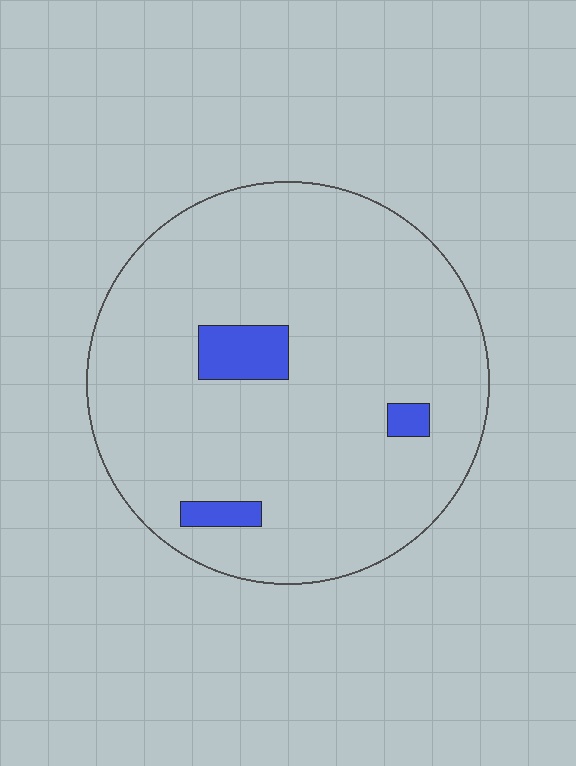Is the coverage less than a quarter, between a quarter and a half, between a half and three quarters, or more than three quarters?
Less than a quarter.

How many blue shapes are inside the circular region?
3.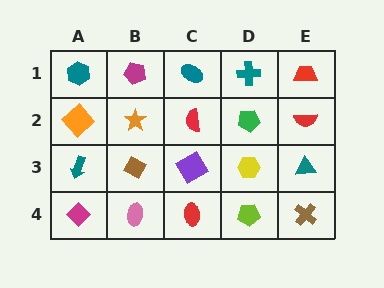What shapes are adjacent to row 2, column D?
A teal cross (row 1, column D), a yellow hexagon (row 3, column D), a red semicircle (row 2, column C), a red semicircle (row 2, column E).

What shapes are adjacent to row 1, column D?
A green pentagon (row 2, column D), a teal ellipse (row 1, column C), a red trapezoid (row 1, column E).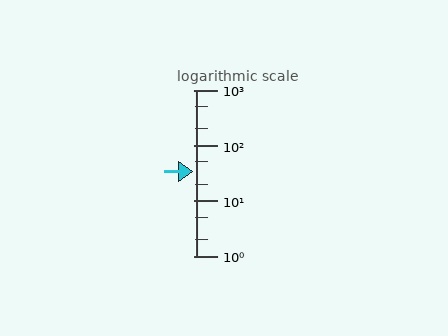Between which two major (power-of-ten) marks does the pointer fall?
The pointer is between 10 and 100.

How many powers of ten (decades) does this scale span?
The scale spans 3 decades, from 1 to 1000.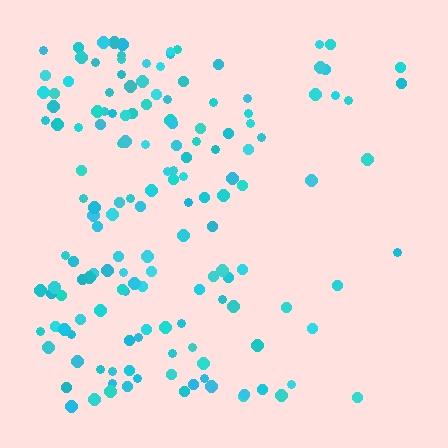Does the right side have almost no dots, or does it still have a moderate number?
Still a moderate number, just noticeably fewer than the left.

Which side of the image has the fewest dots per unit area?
The right.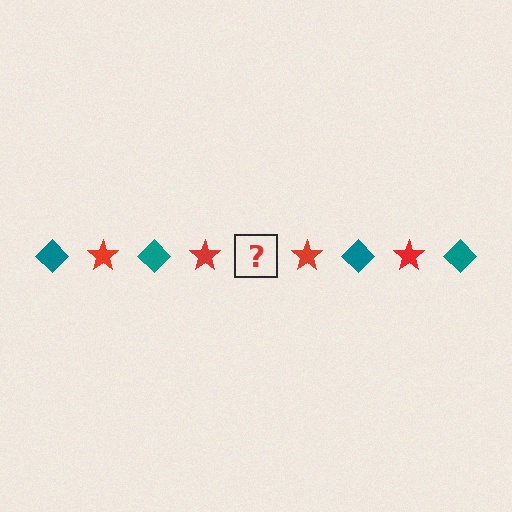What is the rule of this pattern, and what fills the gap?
The rule is that the pattern alternates between teal diamond and red star. The gap should be filled with a teal diamond.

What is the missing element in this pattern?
The missing element is a teal diamond.